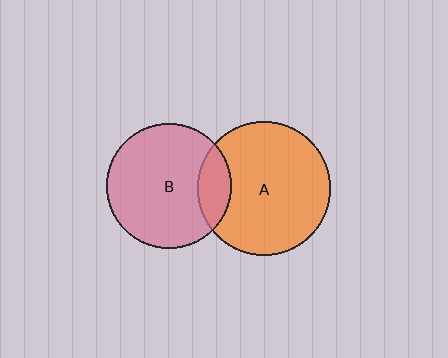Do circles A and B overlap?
Yes.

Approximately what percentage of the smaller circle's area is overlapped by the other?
Approximately 15%.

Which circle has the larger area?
Circle A (orange).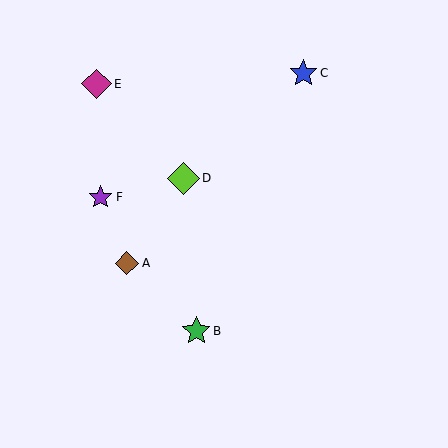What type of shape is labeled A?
Shape A is a brown diamond.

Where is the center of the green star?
The center of the green star is at (196, 331).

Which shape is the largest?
The lime diamond (labeled D) is the largest.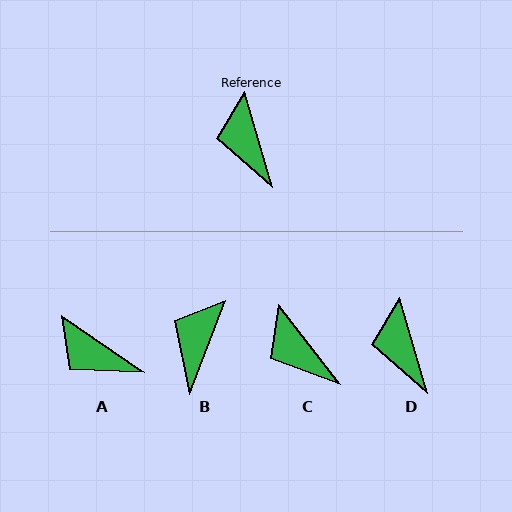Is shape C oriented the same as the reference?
No, it is off by about 22 degrees.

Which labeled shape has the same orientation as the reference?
D.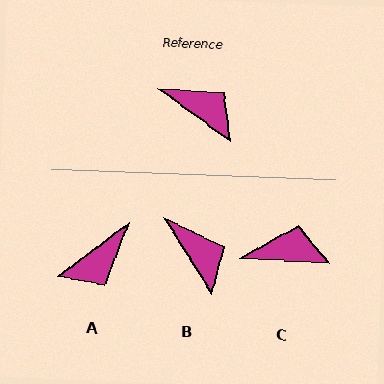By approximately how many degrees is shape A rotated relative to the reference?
Approximately 107 degrees clockwise.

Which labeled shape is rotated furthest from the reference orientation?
A, about 107 degrees away.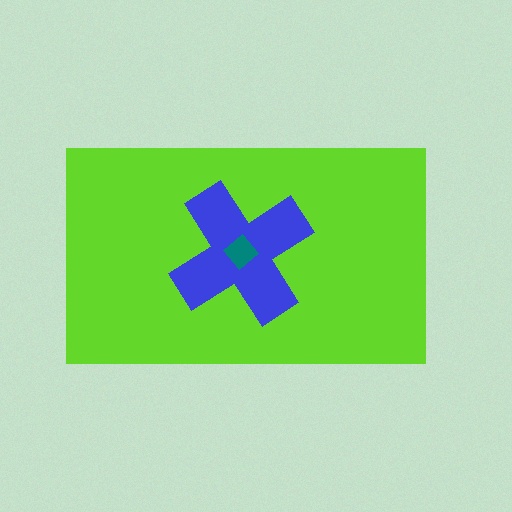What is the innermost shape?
The teal diamond.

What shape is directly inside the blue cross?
The teal diamond.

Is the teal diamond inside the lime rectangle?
Yes.